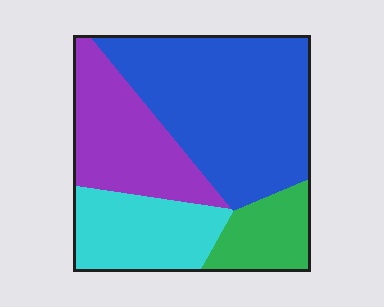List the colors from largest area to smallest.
From largest to smallest: blue, purple, cyan, green.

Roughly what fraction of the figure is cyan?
Cyan takes up about one fifth (1/5) of the figure.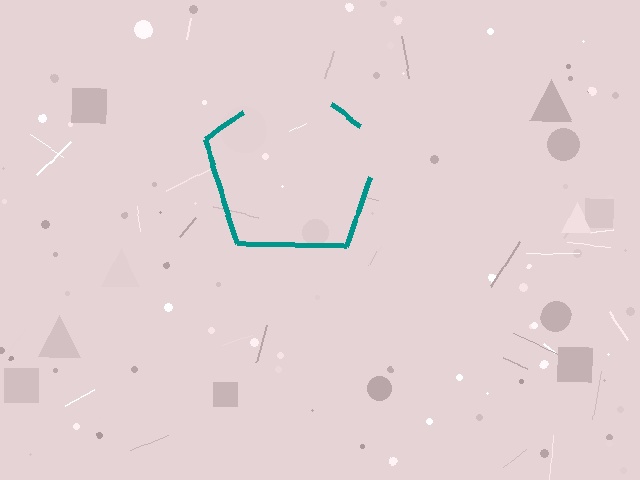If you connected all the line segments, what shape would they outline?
They would outline a pentagon.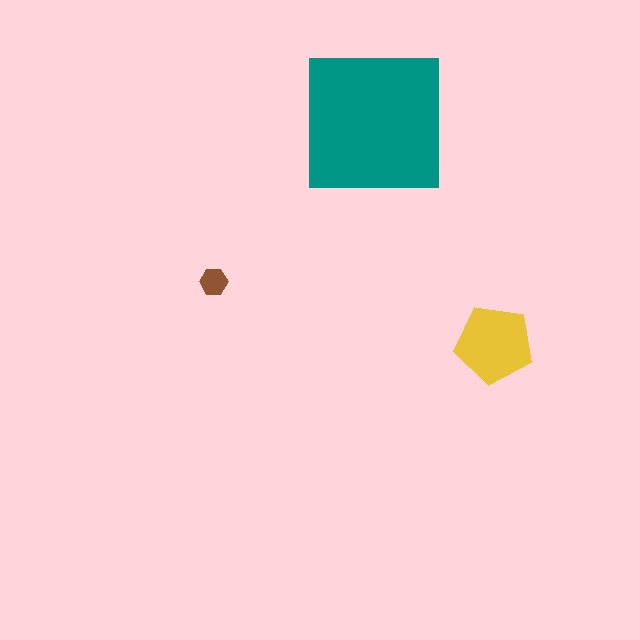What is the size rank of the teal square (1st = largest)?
1st.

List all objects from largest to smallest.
The teal square, the yellow pentagon, the brown hexagon.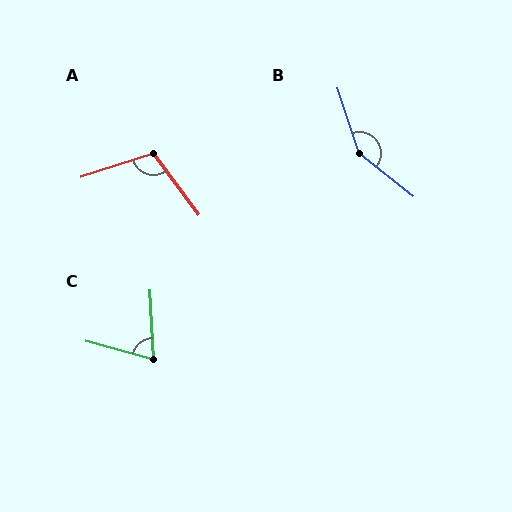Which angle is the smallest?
C, at approximately 71 degrees.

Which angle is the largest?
B, at approximately 147 degrees.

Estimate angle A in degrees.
Approximately 109 degrees.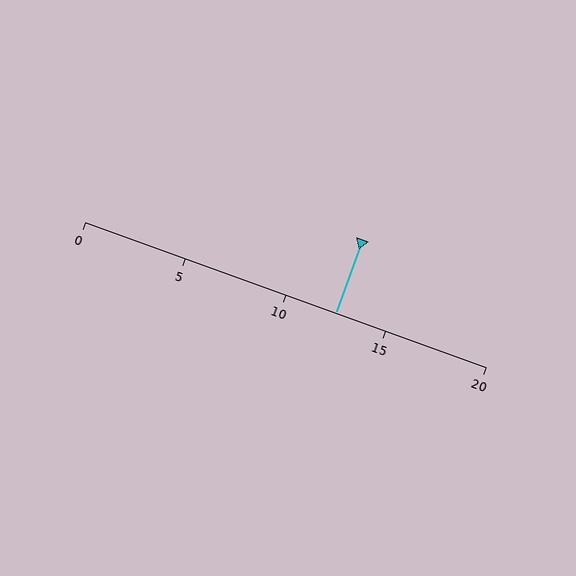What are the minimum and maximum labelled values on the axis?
The axis runs from 0 to 20.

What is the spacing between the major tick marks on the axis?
The major ticks are spaced 5 apart.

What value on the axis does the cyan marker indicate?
The marker indicates approximately 12.5.